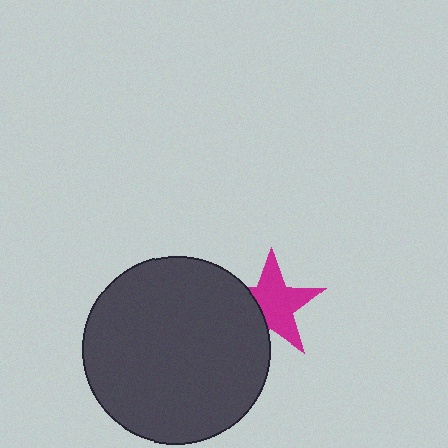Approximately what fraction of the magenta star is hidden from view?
Roughly 32% of the magenta star is hidden behind the dark gray circle.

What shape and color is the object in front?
The object in front is a dark gray circle.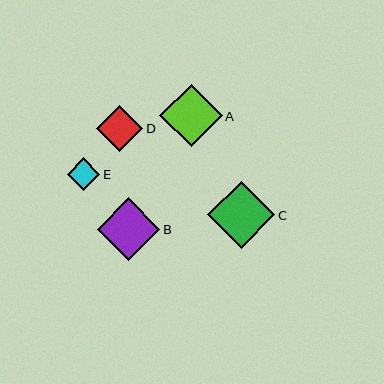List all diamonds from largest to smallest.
From largest to smallest: C, A, B, D, E.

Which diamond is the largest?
Diamond C is the largest with a size of approximately 67 pixels.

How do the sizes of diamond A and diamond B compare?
Diamond A and diamond B are approximately the same size.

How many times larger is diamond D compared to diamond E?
Diamond D is approximately 1.4 times the size of diamond E.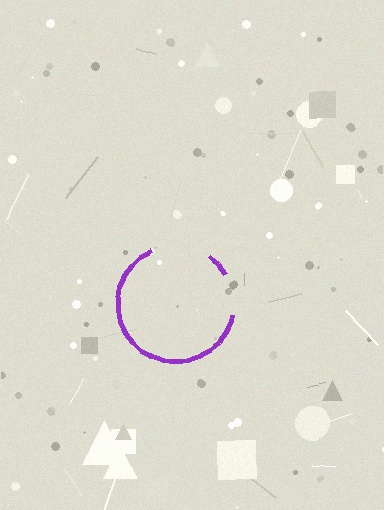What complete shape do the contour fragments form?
The contour fragments form a circle.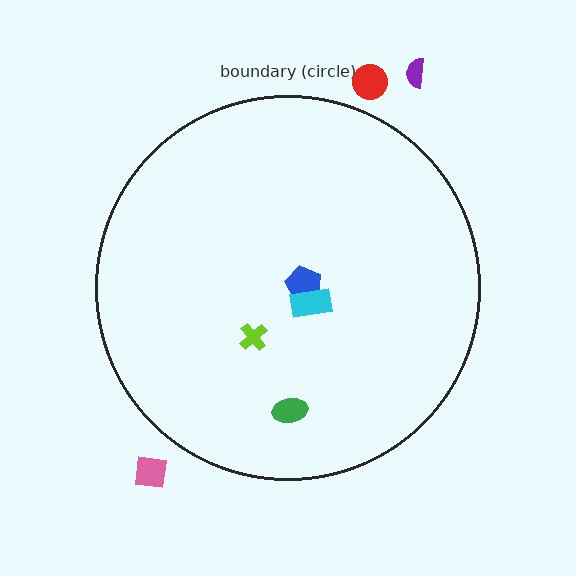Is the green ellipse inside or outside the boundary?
Inside.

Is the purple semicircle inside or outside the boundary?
Outside.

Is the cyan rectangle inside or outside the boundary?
Inside.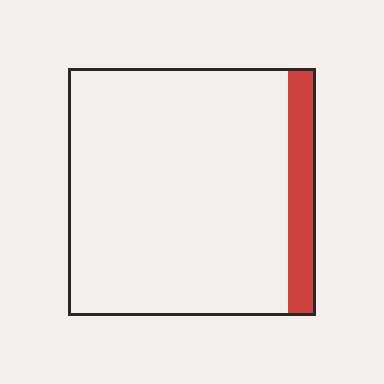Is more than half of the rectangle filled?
No.